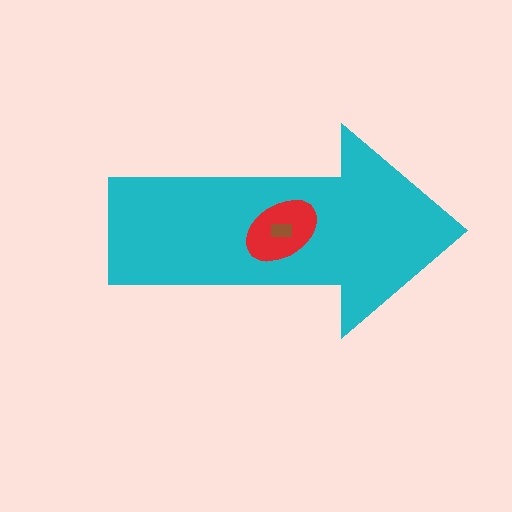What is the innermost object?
The brown rectangle.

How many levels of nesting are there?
3.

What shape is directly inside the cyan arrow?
The red ellipse.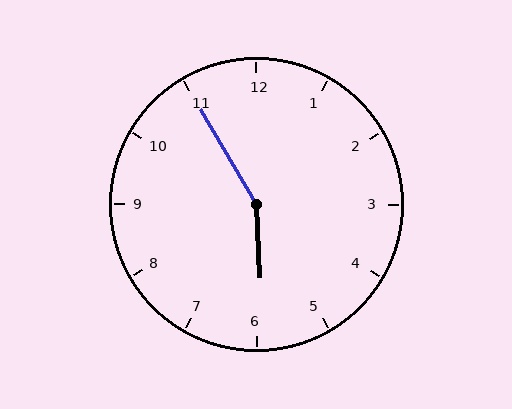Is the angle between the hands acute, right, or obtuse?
It is obtuse.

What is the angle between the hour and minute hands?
Approximately 152 degrees.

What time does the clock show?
5:55.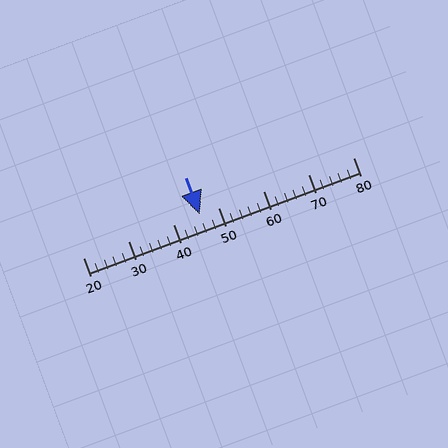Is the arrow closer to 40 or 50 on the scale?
The arrow is closer to 50.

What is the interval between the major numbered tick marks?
The major tick marks are spaced 10 units apart.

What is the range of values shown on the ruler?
The ruler shows values from 20 to 80.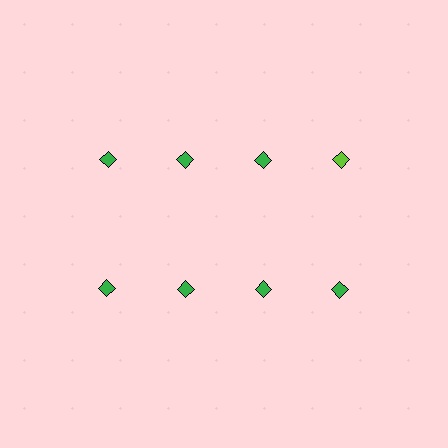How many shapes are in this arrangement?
There are 8 shapes arranged in a grid pattern.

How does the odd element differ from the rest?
It has a different color: lime instead of green.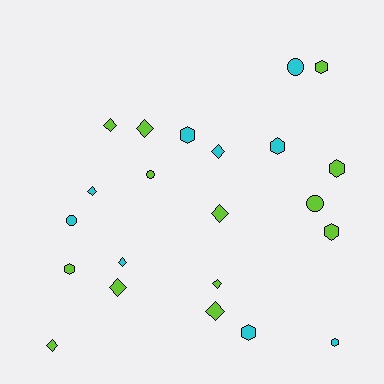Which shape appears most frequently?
Diamond, with 10 objects.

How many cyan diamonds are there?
There are 3 cyan diamonds.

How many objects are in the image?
There are 22 objects.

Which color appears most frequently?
Lime, with 13 objects.